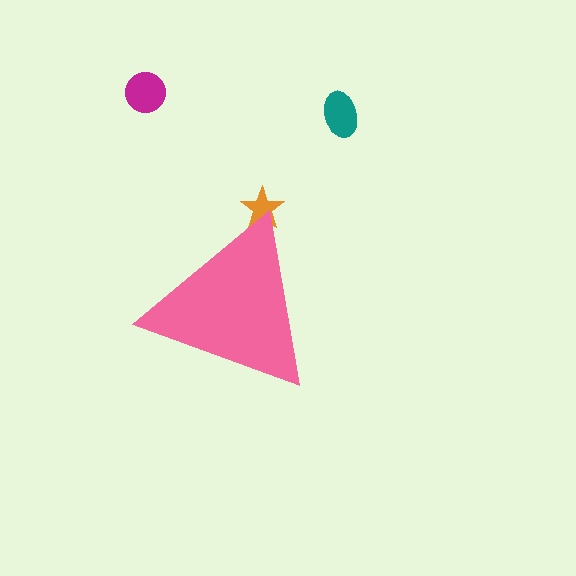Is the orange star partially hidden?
Yes, the orange star is partially hidden behind the pink triangle.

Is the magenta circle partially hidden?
No, the magenta circle is fully visible.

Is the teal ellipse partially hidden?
No, the teal ellipse is fully visible.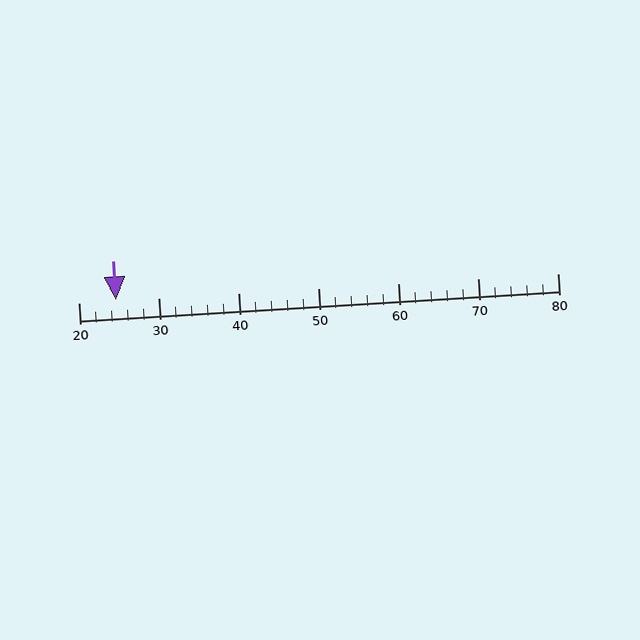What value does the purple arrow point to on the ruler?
The purple arrow points to approximately 25.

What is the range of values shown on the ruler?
The ruler shows values from 20 to 80.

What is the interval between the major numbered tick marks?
The major tick marks are spaced 10 units apart.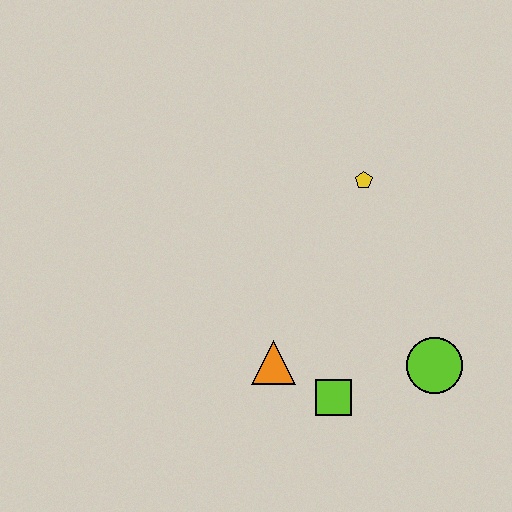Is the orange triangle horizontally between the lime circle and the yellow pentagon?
No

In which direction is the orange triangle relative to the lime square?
The orange triangle is to the left of the lime square.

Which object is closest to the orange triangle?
The lime square is closest to the orange triangle.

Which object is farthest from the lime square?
The yellow pentagon is farthest from the lime square.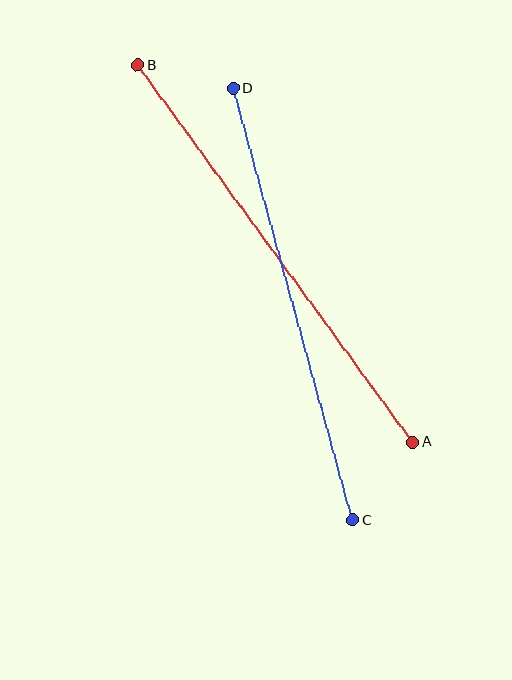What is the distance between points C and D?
The distance is approximately 448 pixels.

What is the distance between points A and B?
The distance is approximately 467 pixels.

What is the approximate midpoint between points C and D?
The midpoint is at approximately (293, 304) pixels.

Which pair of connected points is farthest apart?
Points A and B are farthest apart.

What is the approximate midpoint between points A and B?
The midpoint is at approximately (275, 254) pixels.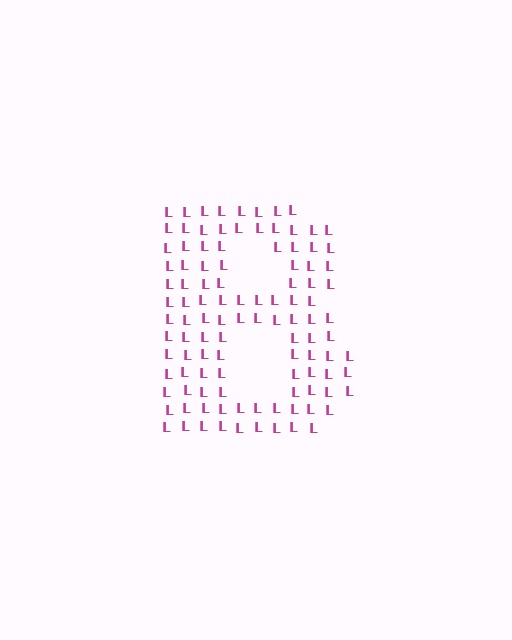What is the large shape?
The large shape is the letter B.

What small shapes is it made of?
It is made of small letter L's.